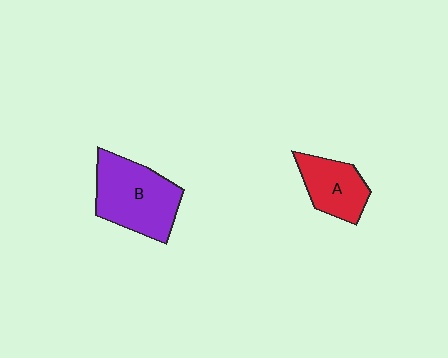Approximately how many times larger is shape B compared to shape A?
Approximately 1.6 times.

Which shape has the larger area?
Shape B (purple).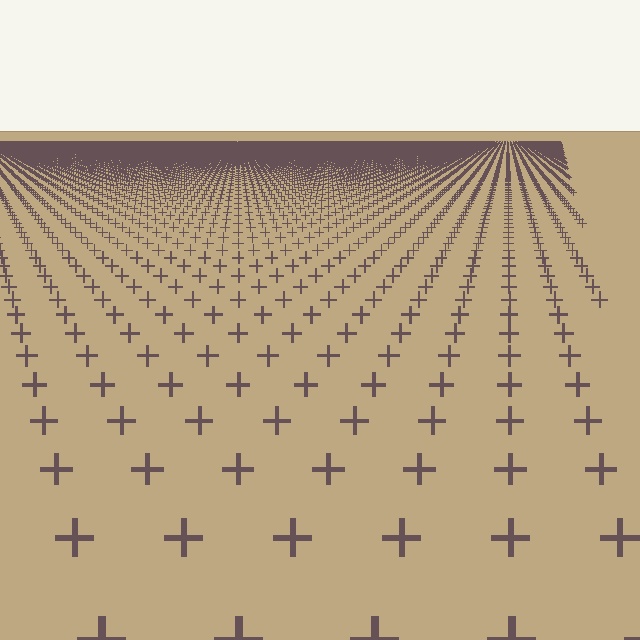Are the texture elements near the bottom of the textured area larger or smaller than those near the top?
Larger. Near the bottom, elements are closer to the viewer and appear at a bigger on-screen size.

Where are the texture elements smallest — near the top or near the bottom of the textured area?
Near the top.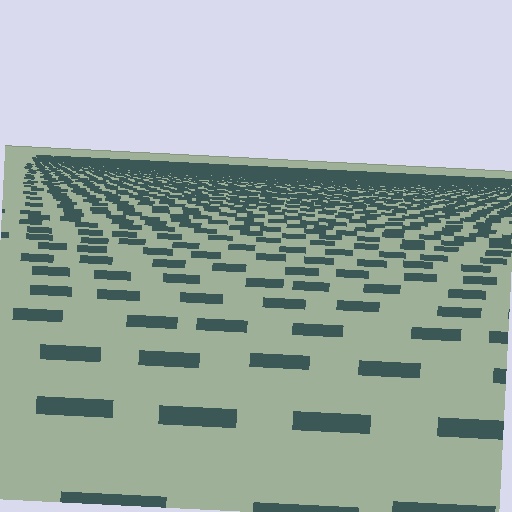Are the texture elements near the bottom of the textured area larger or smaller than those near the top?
Larger. Near the bottom, elements are closer to the viewer and appear at a bigger on-screen size.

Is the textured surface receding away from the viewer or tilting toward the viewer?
The surface is receding away from the viewer. Texture elements get smaller and denser toward the top.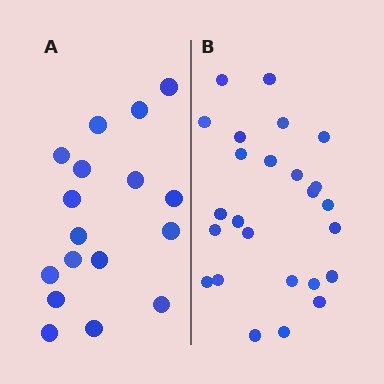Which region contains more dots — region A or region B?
Region B (the right region) has more dots.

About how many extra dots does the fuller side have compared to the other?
Region B has roughly 8 or so more dots than region A.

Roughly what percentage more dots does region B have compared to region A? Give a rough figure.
About 45% more.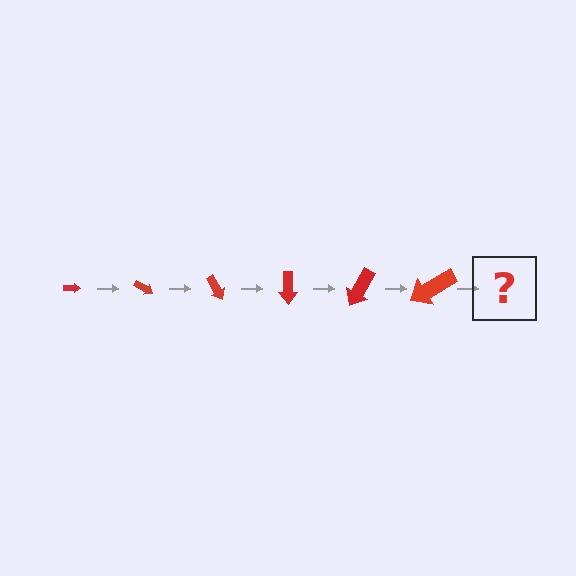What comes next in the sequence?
The next element should be an arrow, larger than the previous one and rotated 180 degrees from the start.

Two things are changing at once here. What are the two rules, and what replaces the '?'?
The two rules are that the arrow grows larger each step and it rotates 30 degrees each step. The '?' should be an arrow, larger than the previous one and rotated 180 degrees from the start.